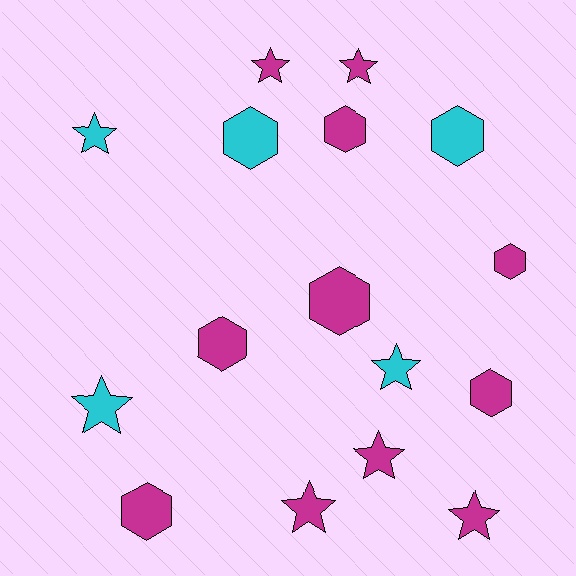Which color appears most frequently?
Magenta, with 11 objects.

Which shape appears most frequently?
Star, with 8 objects.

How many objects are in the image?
There are 16 objects.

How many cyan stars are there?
There are 3 cyan stars.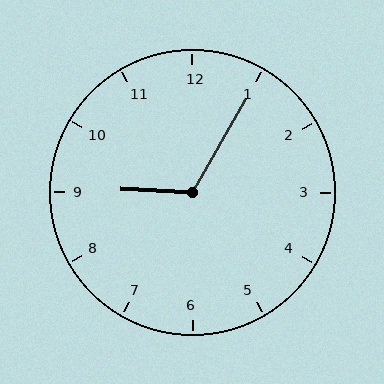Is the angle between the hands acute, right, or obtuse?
It is obtuse.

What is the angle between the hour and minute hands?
Approximately 118 degrees.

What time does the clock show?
9:05.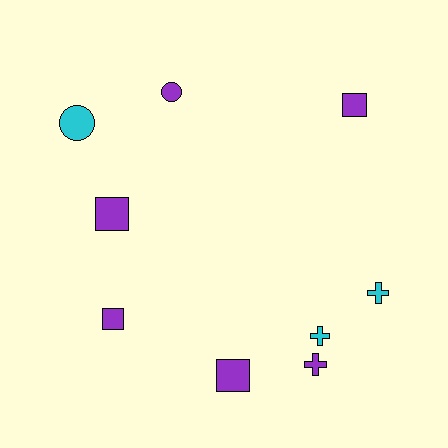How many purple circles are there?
There is 1 purple circle.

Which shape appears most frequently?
Square, with 4 objects.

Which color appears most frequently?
Purple, with 6 objects.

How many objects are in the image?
There are 9 objects.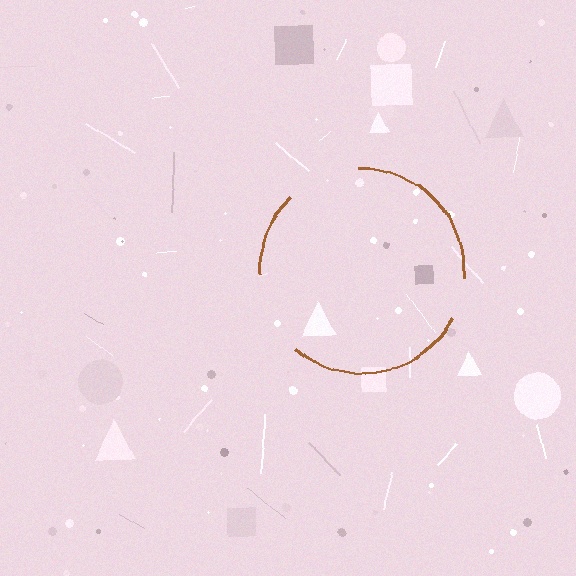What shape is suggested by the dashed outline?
The dashed outline suggests a circle.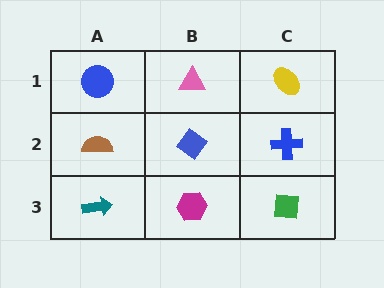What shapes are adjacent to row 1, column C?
A blue cross (row 2, column C), a pink triangle (row 1, column B).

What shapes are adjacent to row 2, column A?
A blue circle (row 1, column A), a teal arrow (row 3, column A), a blue diamond (row 2, column B).